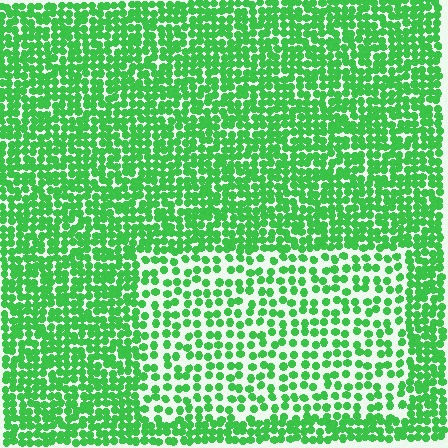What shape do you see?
I see a rectangle.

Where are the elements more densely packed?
The elements are more densely packed outside the rectangle boundary.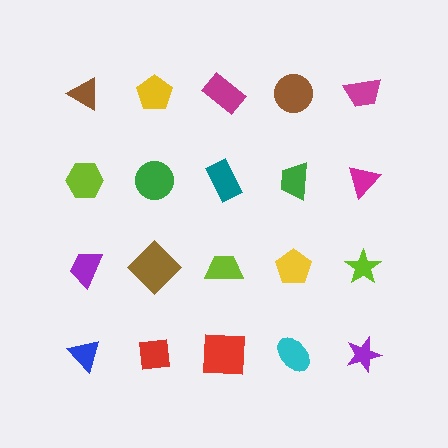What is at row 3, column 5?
A lime star.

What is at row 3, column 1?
A purple trapezoid.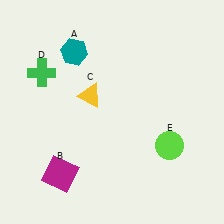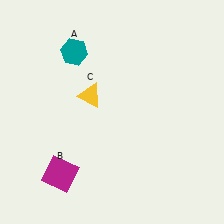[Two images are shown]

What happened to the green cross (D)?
The green cross (D) was removed in Image 2. It was in the top-left area of Image 1.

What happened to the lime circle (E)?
The lime circle (E) was removed in Image 2. It was in the bottom-right area of Image 1.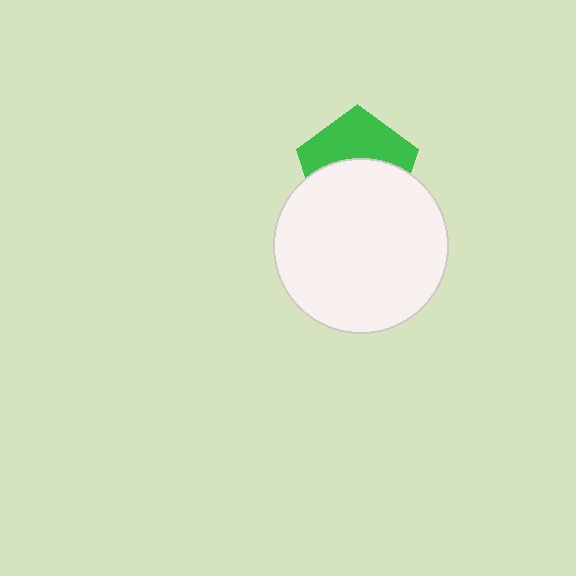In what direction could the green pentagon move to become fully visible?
The green pentagon could move up. That would shift it out from behind the white circle entirely.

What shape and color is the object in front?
The object in front is a white circle.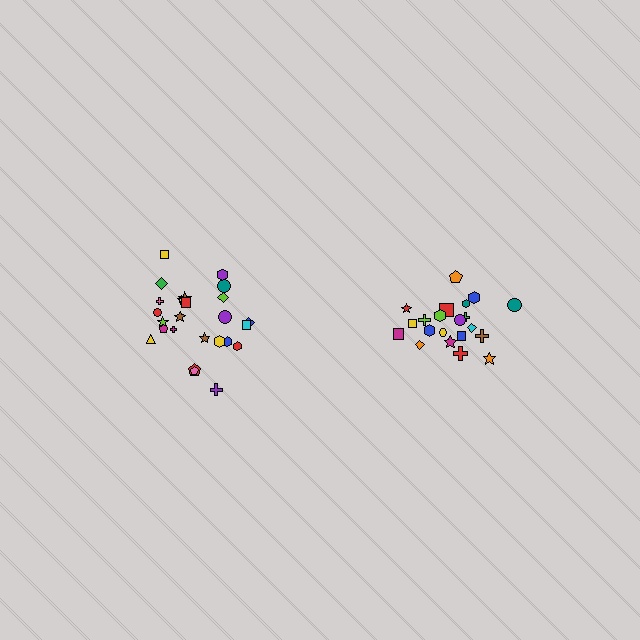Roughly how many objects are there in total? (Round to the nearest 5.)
Roughly 45 objects in total.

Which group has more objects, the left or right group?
The left group.